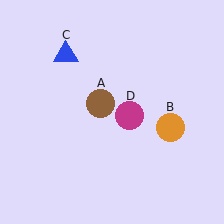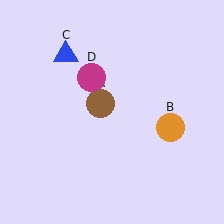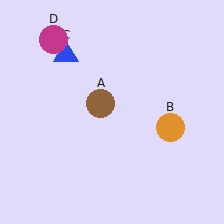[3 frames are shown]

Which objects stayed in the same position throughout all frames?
Brown circle (object A) and orange circle (object B) and blue triangle (object C) remained stationary.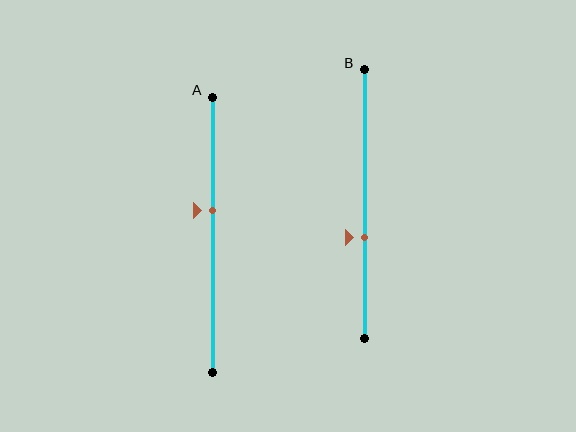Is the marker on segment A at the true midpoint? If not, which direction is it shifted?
No, the marker on segment A is shifted upward by about 9% of the segment length.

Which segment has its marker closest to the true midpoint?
Segment A has its marker closest to the true midpoint.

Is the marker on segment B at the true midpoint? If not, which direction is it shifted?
No, the marker on segment B is shifted downward by about 12% of the segment length.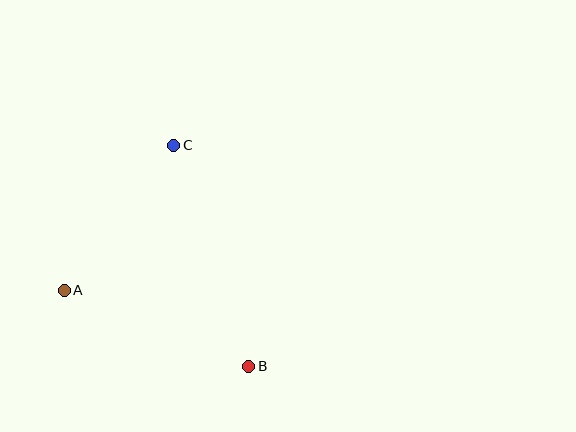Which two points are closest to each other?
Points A and C are closest to each other.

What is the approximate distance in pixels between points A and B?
The distance between A and B is approximately 200 pixels.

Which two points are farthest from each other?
Points B and C are farthest from each other.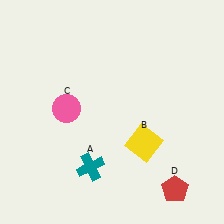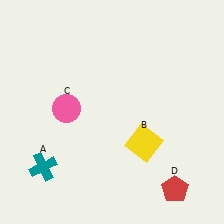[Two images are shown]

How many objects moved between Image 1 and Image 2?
1 object moved between the two images.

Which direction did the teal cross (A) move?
The teal cross (A) moved left.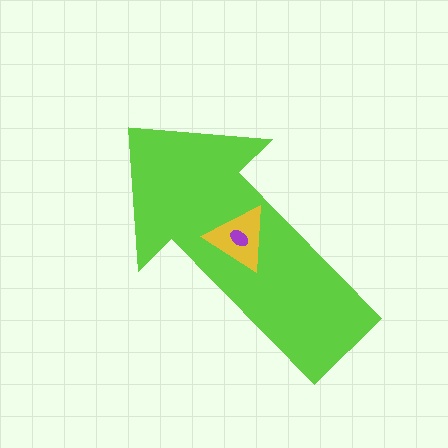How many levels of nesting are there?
3.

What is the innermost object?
The purple ellipse.